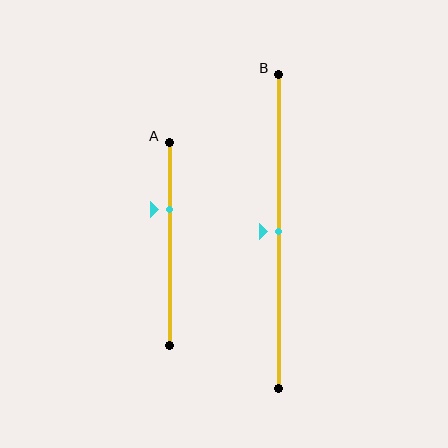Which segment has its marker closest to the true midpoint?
Segment B has its marker closest to the true midpoint.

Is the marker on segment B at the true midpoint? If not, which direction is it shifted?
Yes, the marker on segment B is at the true midpoint.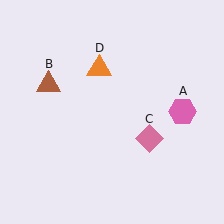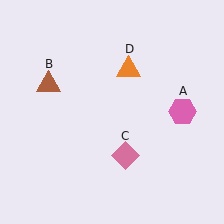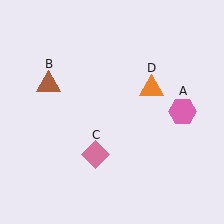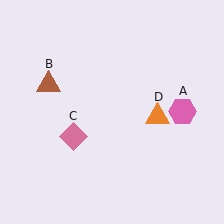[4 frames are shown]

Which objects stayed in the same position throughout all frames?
Pink hexagon (object A) and brown triangle (object B) remained stationary.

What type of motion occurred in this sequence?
The pink diamond (object C), orange triangle (object D) rotated clockwise around the center of the scene.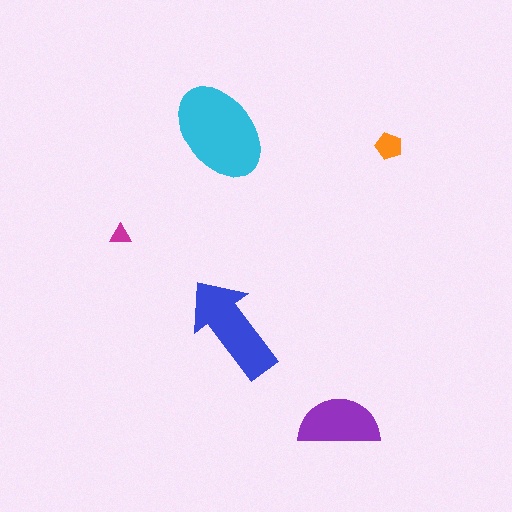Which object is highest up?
The cyan ellipse is topmost.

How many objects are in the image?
There are 5 objects in the image.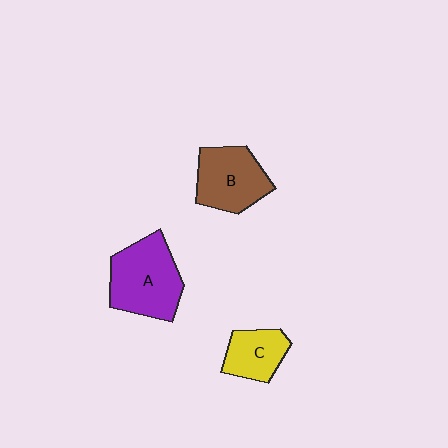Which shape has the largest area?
Shape A (purple).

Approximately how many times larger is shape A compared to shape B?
Approximately 1.2 times.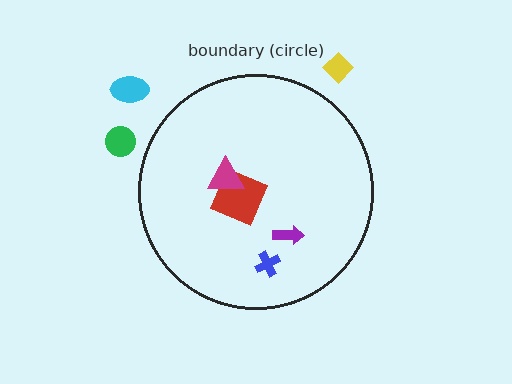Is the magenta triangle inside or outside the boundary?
Inside.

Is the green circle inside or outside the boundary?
Outside.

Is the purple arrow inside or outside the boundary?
Inside.